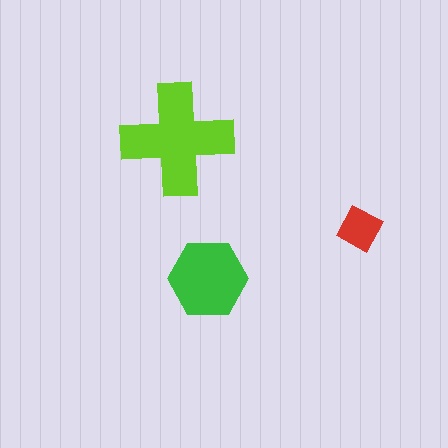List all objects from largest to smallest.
The lime cross, the green hexagon, the red diamond.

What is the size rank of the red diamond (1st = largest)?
3rd.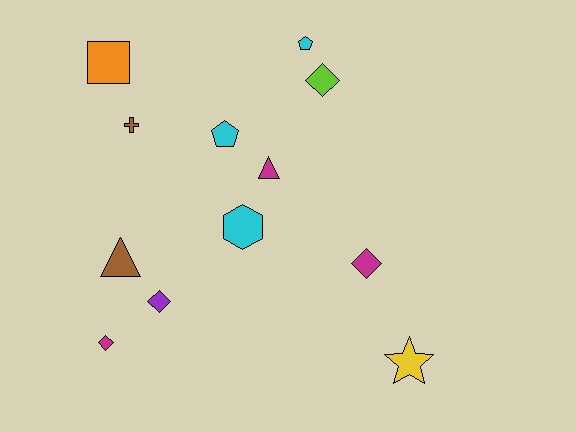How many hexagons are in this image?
There is 1 hexagon.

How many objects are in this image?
There are 12 objects.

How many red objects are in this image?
There are no red objects.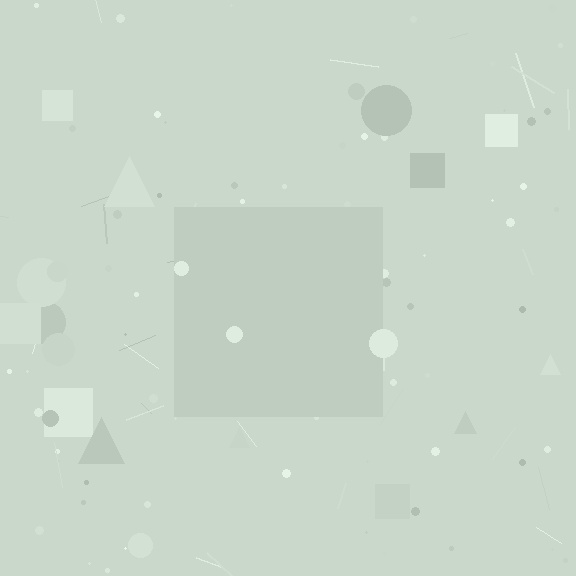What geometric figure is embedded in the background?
A square is embedded in the background.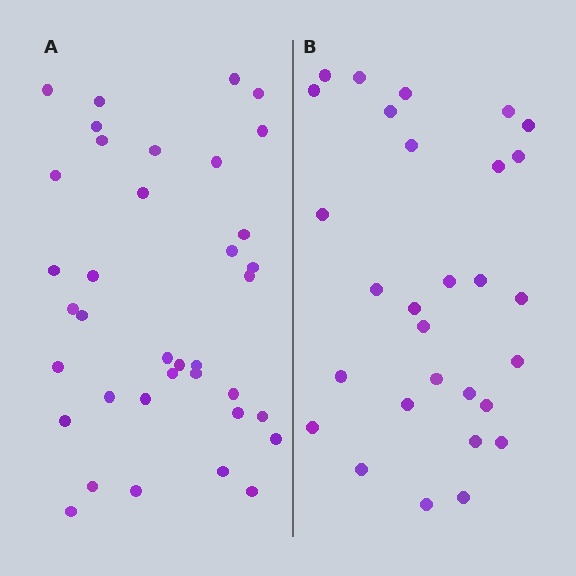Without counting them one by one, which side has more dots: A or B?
Region A (the left region) has more dots.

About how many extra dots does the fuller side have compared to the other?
Region A has roughly 8 or so more dots than region B.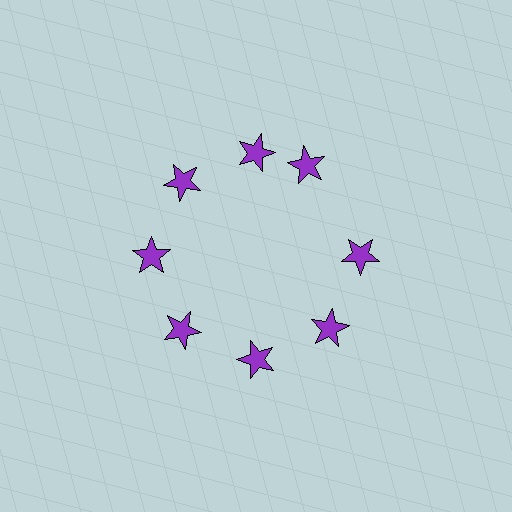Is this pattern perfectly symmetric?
No. The 8 purple stars are arranged in a ring, but one element near the 2 o'clock position is rotated out of alignment along the ring, breaking the 8-fold rotational symmetry.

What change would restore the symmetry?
The symmetry would be restored by rotating it back into even spacing with its neighbors so that all 8 stars sit at equal angles and equal distance from the center.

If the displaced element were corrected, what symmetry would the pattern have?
It would have 8-fold rotational symmetry — the pattern would map onto itself every 45 degrees.